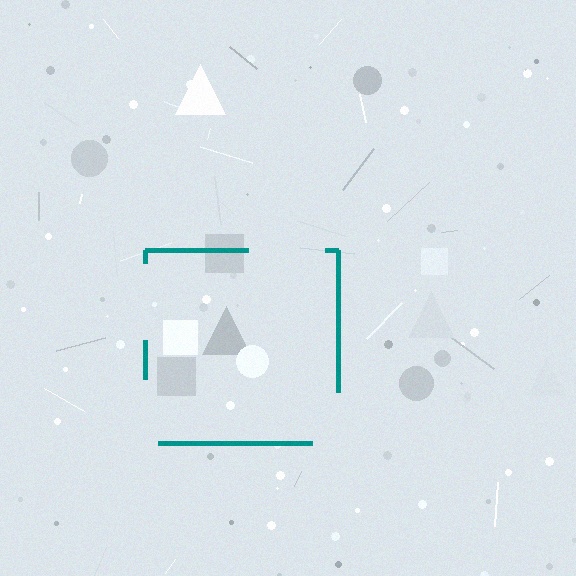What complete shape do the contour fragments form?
The contour fragments form a square.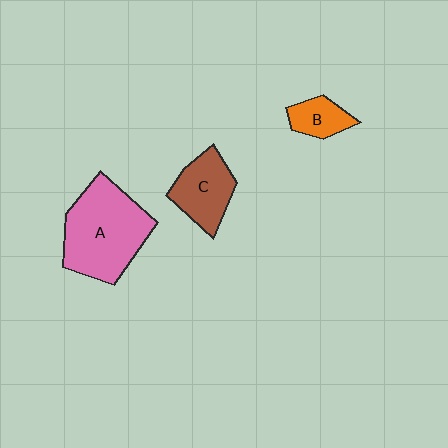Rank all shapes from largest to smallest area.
From largest to smallest: A (pink), C (brown), B (orange).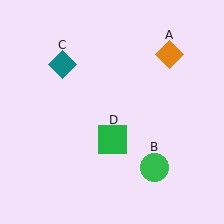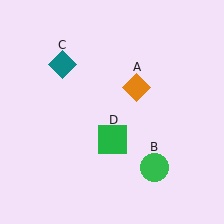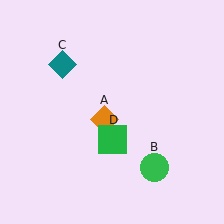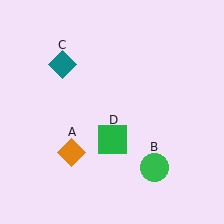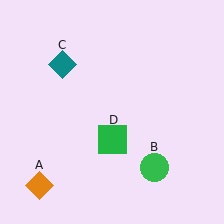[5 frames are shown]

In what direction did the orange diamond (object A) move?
The orange diamond (object A) moved down and to the left.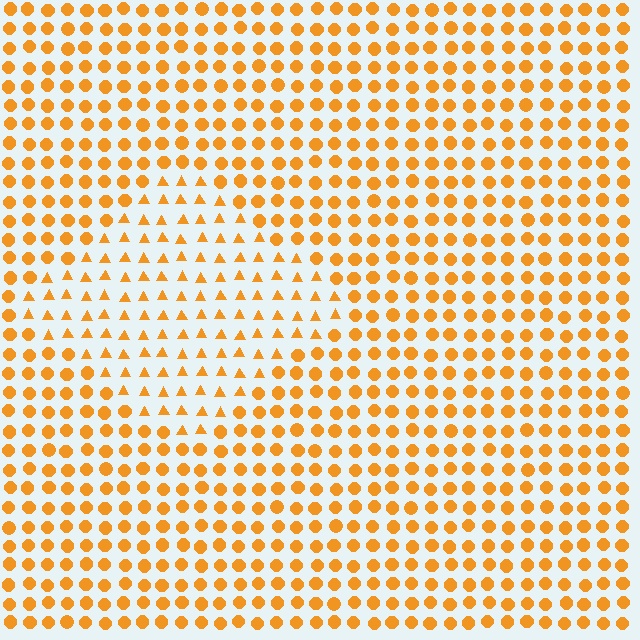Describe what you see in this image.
The image is filled with small orange elements arranged in a uniform grid. A diamond-shaped region contains triangles, while the surrounding area contains circles. The boundary is defined purely by the change in element shape.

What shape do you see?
I see a diamond.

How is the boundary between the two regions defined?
The boundary is defined by a change in element shape: triangles inside vs. circles outside. All elements share the same color and spacing.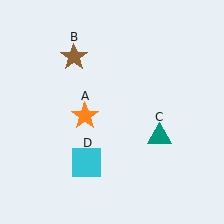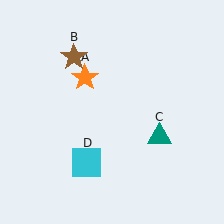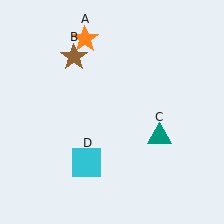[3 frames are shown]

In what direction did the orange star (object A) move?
The orange star (object A) moved up.